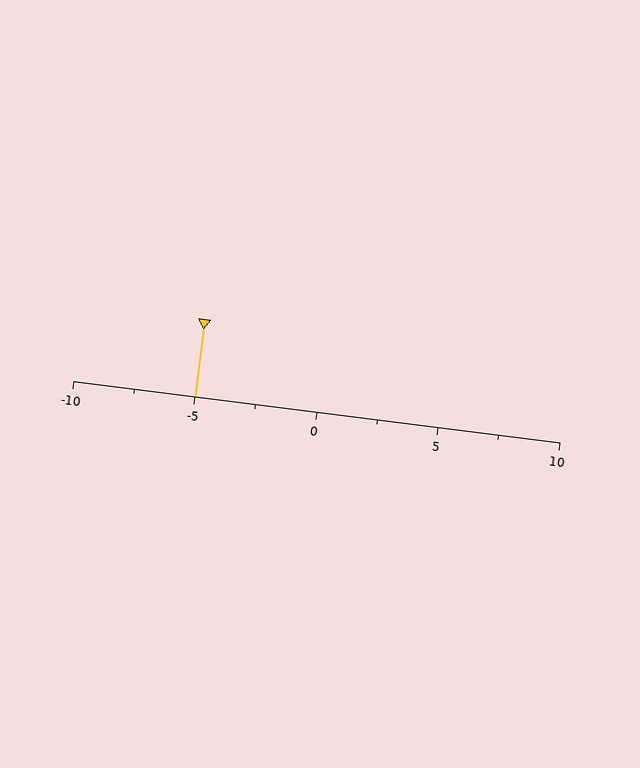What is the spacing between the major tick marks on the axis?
The major ticks are spaced 5 apart.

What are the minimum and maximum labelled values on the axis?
The axis runs from -10 to 10.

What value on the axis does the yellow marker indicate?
The marker indicates approximately -5.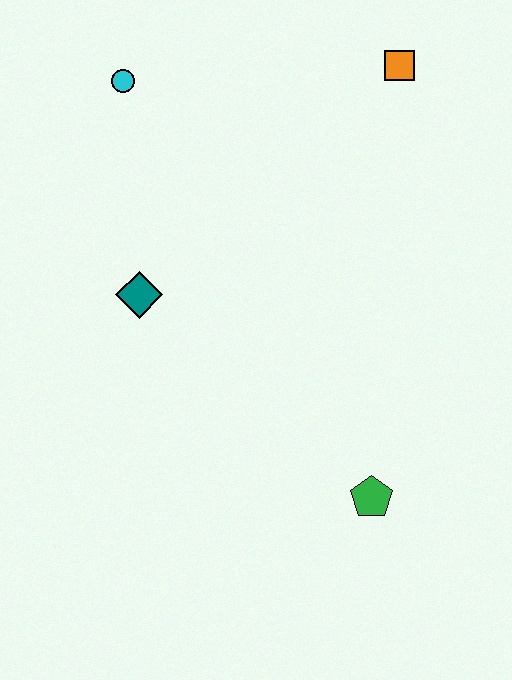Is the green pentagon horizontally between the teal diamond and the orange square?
Yes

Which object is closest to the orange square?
The cyan circle is closest to the orange square.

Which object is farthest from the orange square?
The green pentagon is farthest from the orange square.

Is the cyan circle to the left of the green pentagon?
Yes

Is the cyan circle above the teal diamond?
Yes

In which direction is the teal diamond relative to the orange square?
The teal diamond is to the left of the orange square.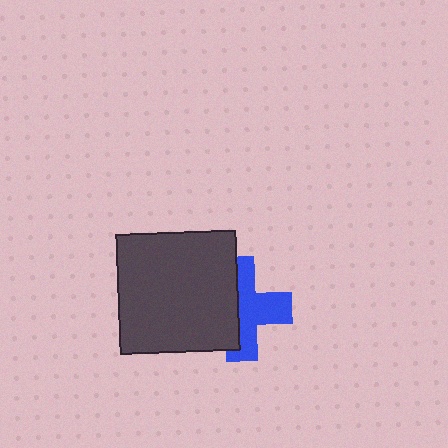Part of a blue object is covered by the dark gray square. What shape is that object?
It is a cross.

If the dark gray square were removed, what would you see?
You would see the complete blue cross.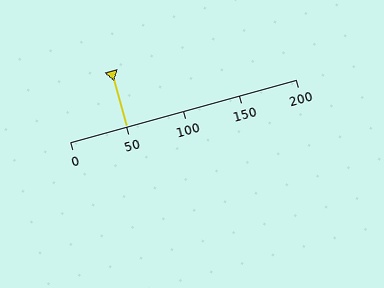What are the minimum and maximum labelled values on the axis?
The axis runs from 0 to 200.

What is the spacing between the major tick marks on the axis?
The major ticks are spaced 50 apart.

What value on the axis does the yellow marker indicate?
The marker indicates approximately 50.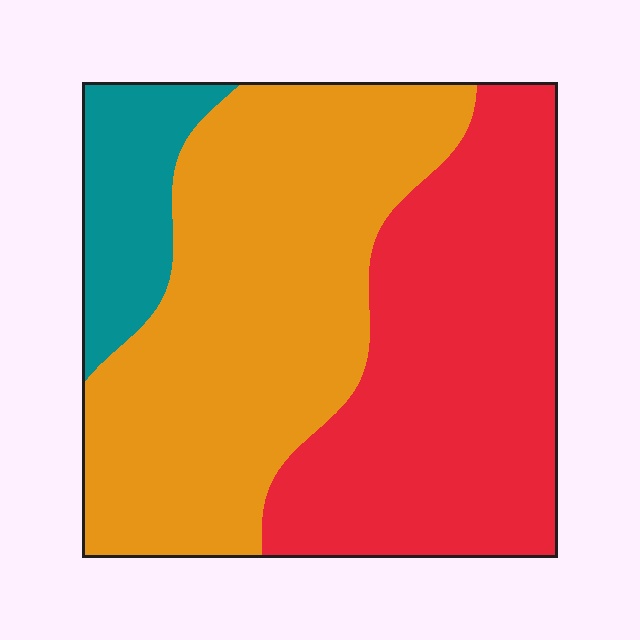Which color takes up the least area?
Teal, at roughly 10%.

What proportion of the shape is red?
Red takes up about two fifths (2/5) of the shape.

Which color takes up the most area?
Orange, at roughly 50%.